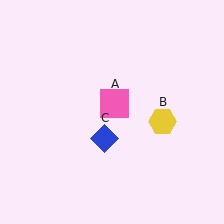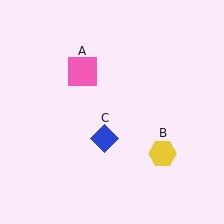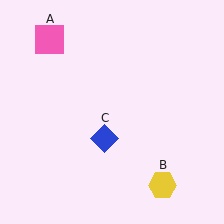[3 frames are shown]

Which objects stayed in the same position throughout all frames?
Blue diamond (object C) remained stationary.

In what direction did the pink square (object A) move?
The pink square (object A) moved up and to the left.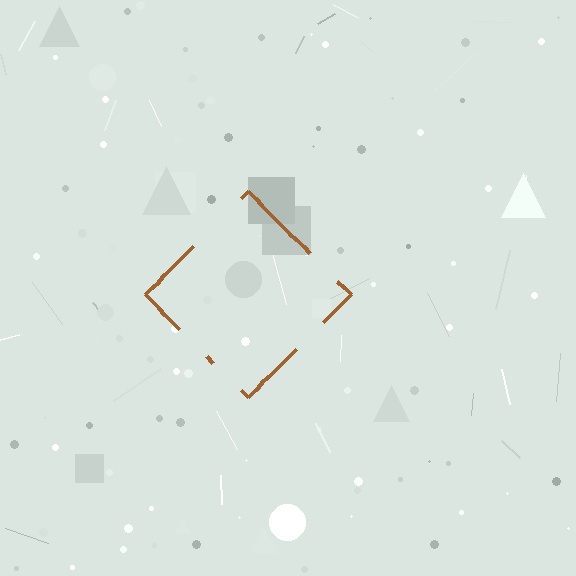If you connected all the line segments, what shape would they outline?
They would outline a diamond.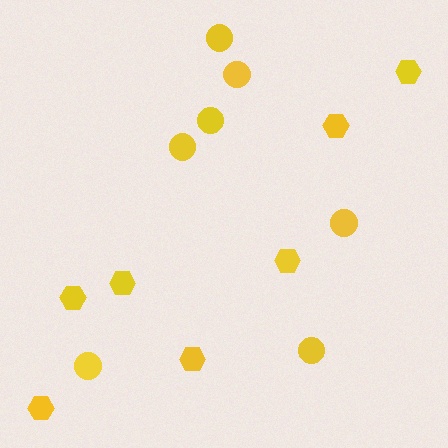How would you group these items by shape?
There are 2 groups: one group of hexagons (7) and one group of circles (7).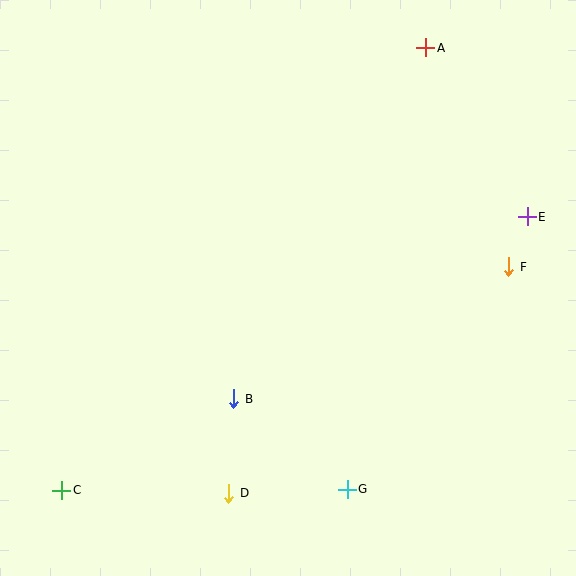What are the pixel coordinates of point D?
Point D is at (229, 493).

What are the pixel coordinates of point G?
Point G is at (347, 489).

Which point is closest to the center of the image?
Point B at (234, 399) is closest to the center.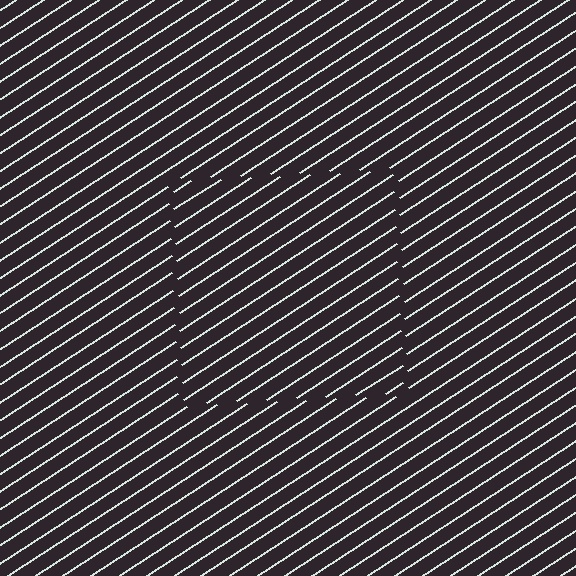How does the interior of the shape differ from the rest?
The interior of the shape contains the same grating, shifted by half a period — the contour is defined by the phase discontinuity where line-ends from the inner and outer gratings abut.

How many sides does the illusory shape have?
4 sides — the line-ends trace a square.